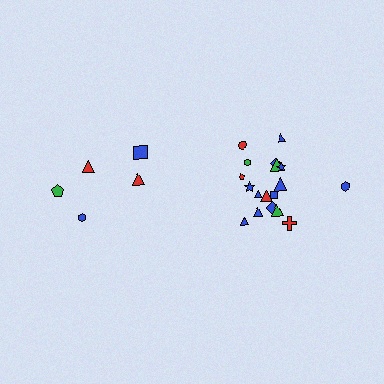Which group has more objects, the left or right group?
The right group.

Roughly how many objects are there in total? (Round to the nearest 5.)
Roughly 25 objects in total.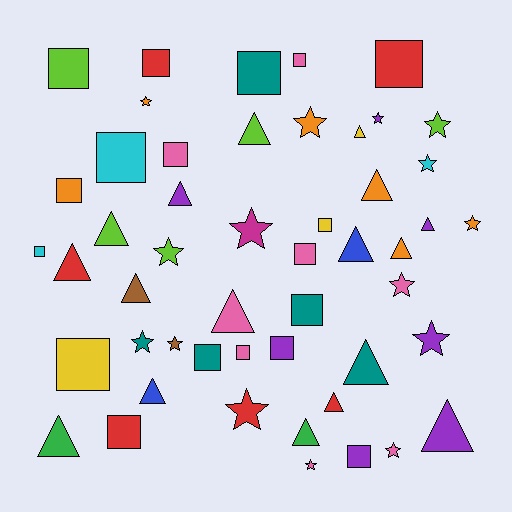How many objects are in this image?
There are 50 objects.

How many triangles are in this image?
There are 17 triangles.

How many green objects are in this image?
There are 2 green objects.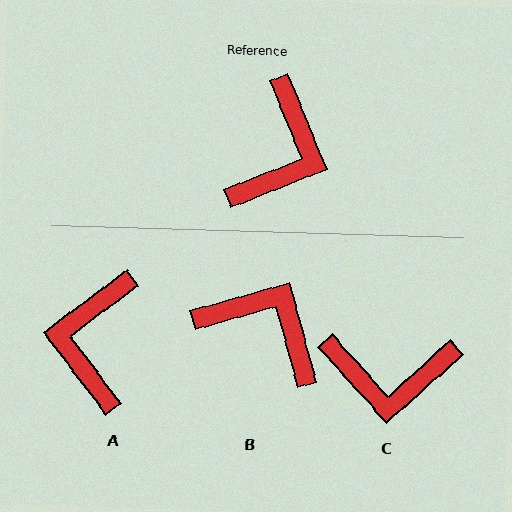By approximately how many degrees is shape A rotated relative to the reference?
Approximately 166 degrees clockwise.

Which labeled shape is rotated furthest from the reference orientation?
A, about 166 degrees away.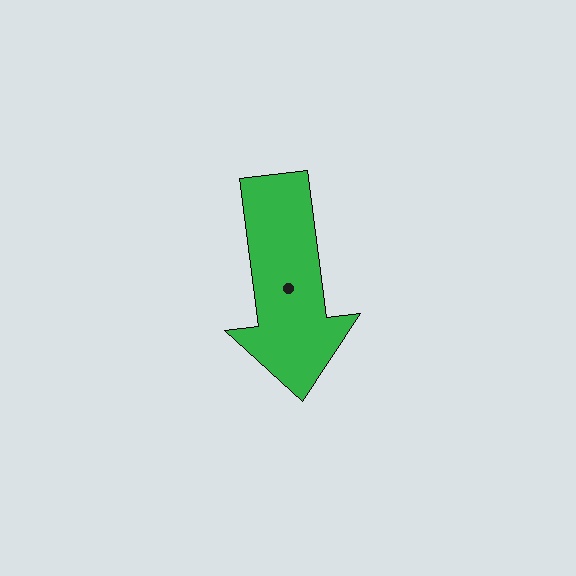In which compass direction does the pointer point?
South.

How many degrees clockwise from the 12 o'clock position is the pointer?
Approximately 173 degrees.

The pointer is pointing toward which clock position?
Roughly 6 o'clock.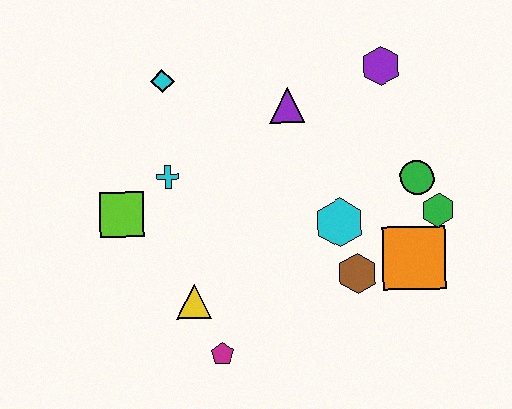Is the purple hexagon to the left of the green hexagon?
Yes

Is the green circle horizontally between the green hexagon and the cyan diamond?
Yes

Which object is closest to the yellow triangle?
The magenta pentagon is closest to the yellow triangle.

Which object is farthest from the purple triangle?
The magenta pentagon is farthest from the purple triangle.